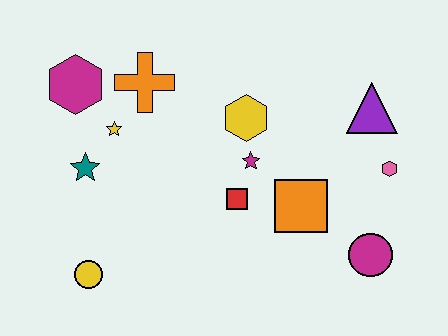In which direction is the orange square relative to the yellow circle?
The orange square is to the right of the yellow circle.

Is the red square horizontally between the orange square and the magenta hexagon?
Yes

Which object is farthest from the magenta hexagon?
The magenta circle is farthest from the magenta hexagon.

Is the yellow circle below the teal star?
Yes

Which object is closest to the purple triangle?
The pink hexagon is closest to the purple triangle.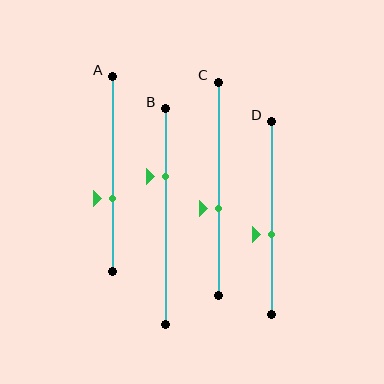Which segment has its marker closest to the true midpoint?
Segment D has its marker closest to the true midpoint.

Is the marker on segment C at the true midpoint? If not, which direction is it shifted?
No, the marker on segment C is shifted downward by about 9% of the segment length.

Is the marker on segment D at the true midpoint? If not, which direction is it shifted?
No, the marker on segment D is shifted downward by about 8% of the segment length.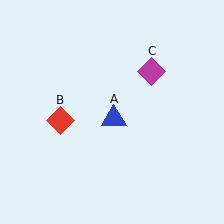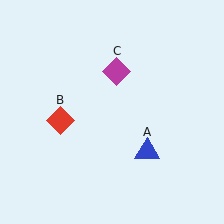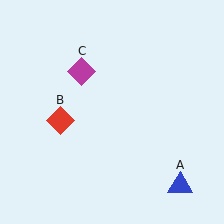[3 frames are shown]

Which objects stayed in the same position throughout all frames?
Red diamond (object B) remained stationary.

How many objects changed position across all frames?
2 objects changed position: blue triangle (object A), magenta diamond (object C).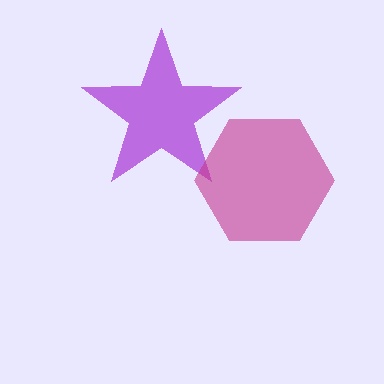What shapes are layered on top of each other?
The layered shapes are: a purple star, a magenta hexagon.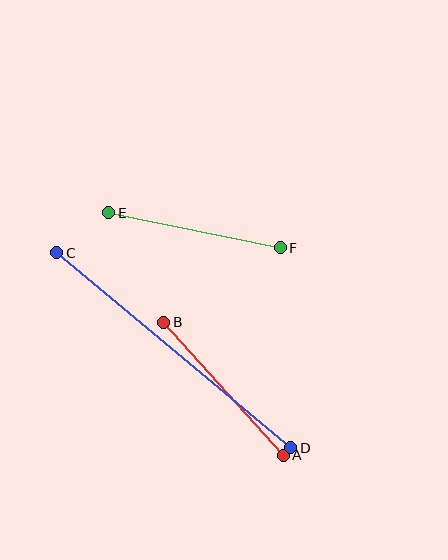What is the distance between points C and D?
The distance is approximately 305 pixels.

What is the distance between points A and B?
The distance is approximately 179 pixels.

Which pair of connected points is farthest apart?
Points C and D are farthest apart.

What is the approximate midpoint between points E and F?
The midpoint is at approximately (195, 230) pixels.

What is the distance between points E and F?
The distance is approximately 175 pixels.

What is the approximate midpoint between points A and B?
The midpoint is at approximately (224, 389) pixels.